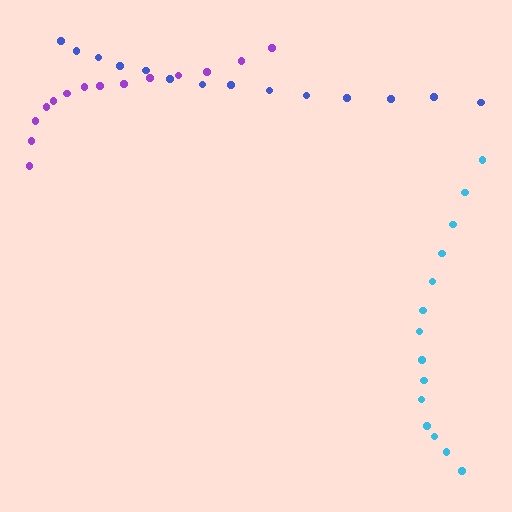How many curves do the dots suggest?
There are 3 distinct paths.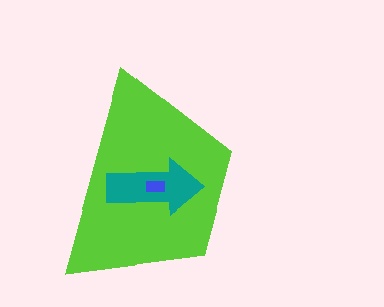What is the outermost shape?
The lime trapezoid.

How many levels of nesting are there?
3.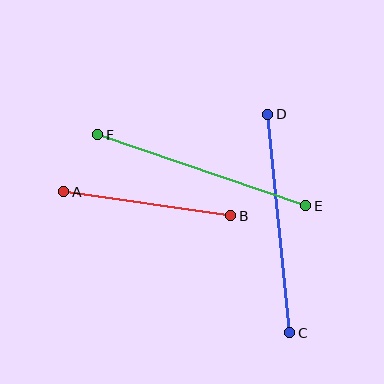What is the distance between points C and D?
The distance is approximately 220 pixels.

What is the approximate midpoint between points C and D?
The midpoint is at approximately (279, 224) pixels.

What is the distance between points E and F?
The distance is approximately 220 pixels.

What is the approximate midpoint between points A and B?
The midpoint is at approximately (147, 204) pixels.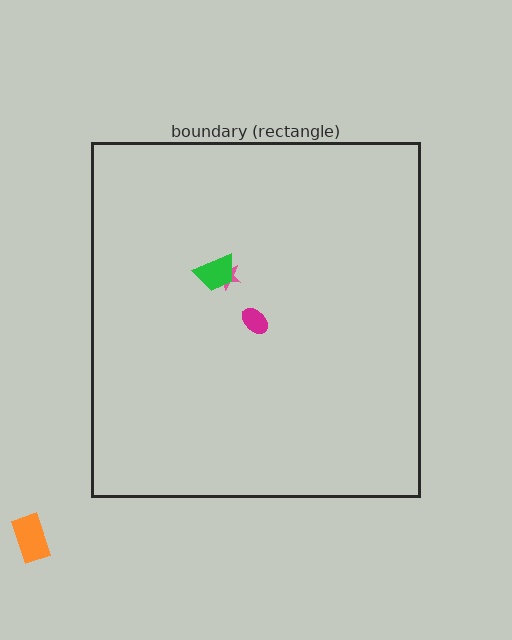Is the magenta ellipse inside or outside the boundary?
Inside.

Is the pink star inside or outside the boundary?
Inside.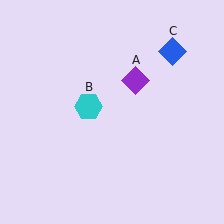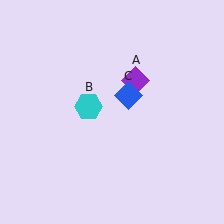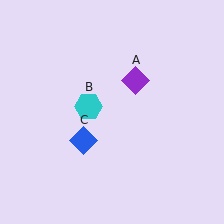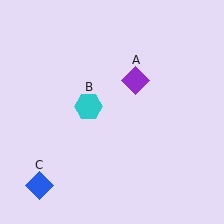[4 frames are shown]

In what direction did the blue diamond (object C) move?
The blue diamond (object C) moved down and to the left.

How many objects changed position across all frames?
1 object changed position: blue diamond (object C).